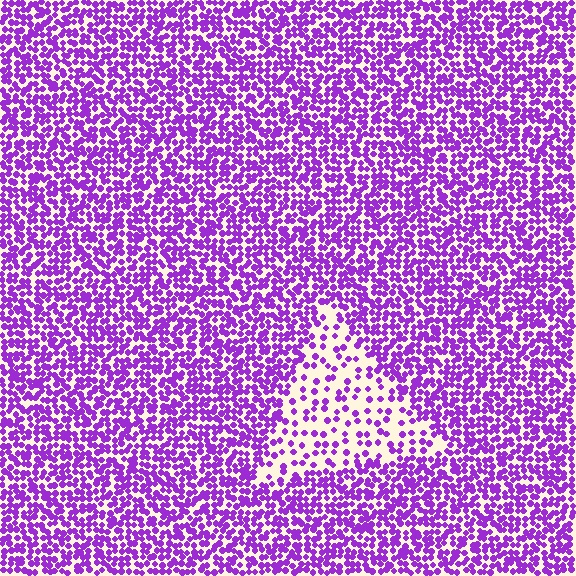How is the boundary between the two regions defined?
The boundary is defined by a change in element density (approximately 2.6x ratio). All elements are the same color, size, and shape.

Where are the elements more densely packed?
The elements are more densely packed outside the triangle boundary.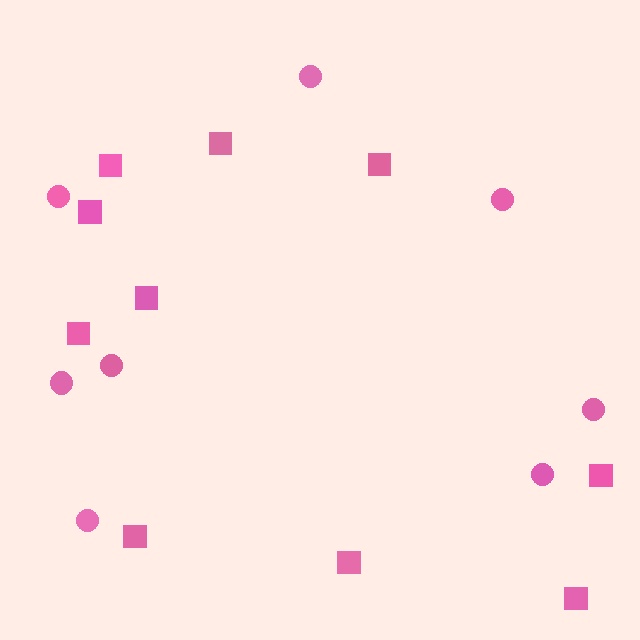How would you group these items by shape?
There are 2 groups: one group of squares (10) and one group of circles (8).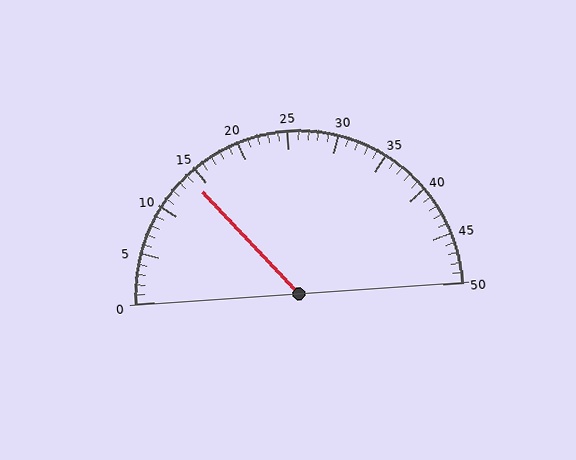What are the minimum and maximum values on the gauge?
The gauge ranges from 0 to 50.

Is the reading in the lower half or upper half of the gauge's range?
The reading is in the lower half of the range (0 to 50).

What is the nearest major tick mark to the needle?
The nearest major tick mark is 15.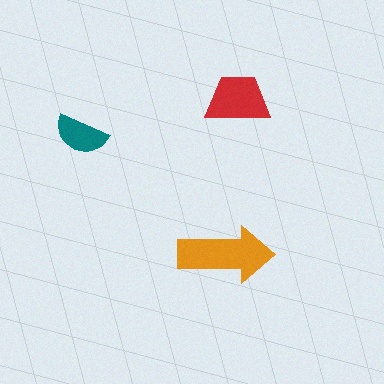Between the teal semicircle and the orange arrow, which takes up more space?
The orange arrow.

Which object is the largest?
The orange arrow.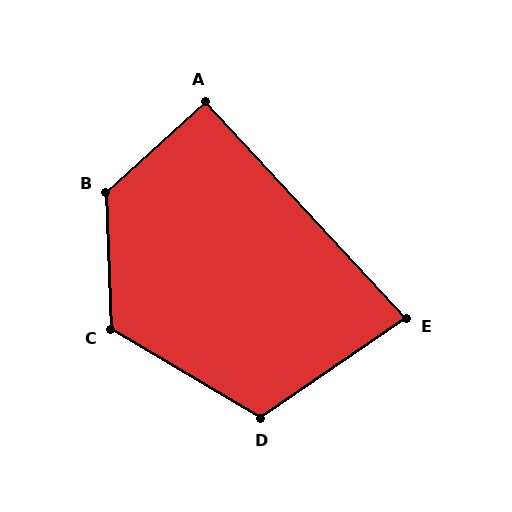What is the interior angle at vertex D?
Approximately 115 degrees (obtuse).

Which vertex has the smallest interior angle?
E, at approximately 82 degrees.